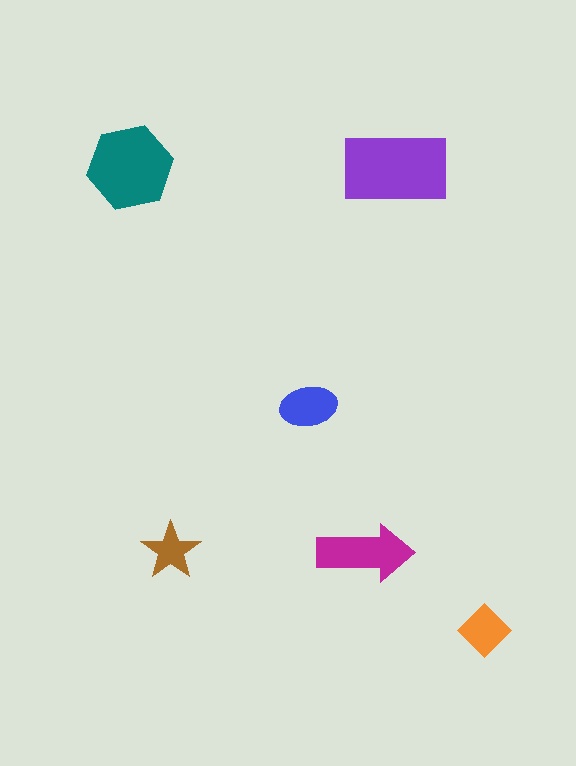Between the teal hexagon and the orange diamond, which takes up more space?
The teal hexagon.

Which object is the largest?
The purple rectangle.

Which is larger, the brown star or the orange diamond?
The orange diamond.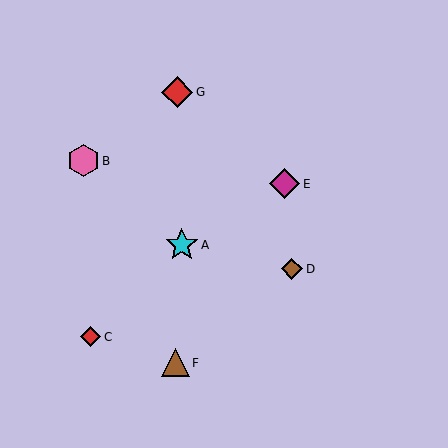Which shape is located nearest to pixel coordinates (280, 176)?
The magenta diamond (labeled E) at (285, 184) is nearest to that location.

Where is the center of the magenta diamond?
The center of the magenta diamond is at (285, 184).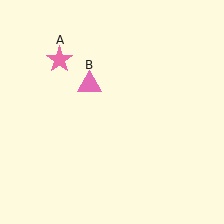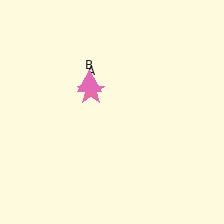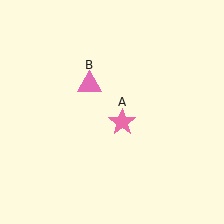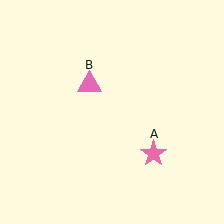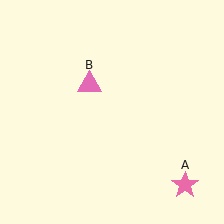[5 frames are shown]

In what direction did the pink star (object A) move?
The pink star (object A) moved down and to the right.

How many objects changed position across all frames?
1 object changed position: pink star (object A).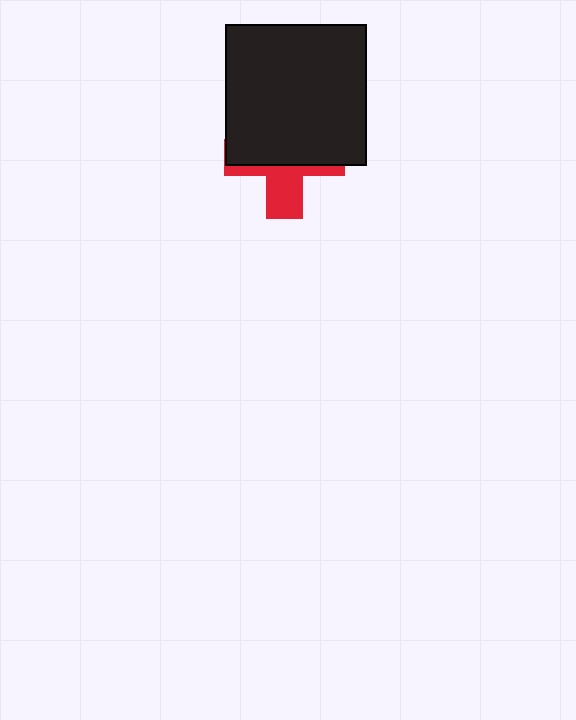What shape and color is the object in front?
The object in front is a black square.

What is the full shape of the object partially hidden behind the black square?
The partially hidden object is a red cross.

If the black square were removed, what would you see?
You would see the complete red cross.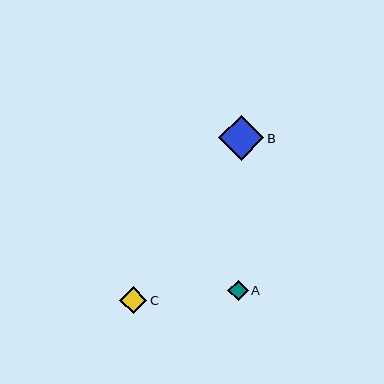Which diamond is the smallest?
Diamond A is the smallest with a size of approximately 21 pixels.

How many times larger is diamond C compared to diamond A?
Diamond C is approximately 1.3 times the size of diamond A.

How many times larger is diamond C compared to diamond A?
Diamond C is approximately 1.3 times the size of diamond A.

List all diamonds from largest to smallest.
From largest to smallest: B, C, A.